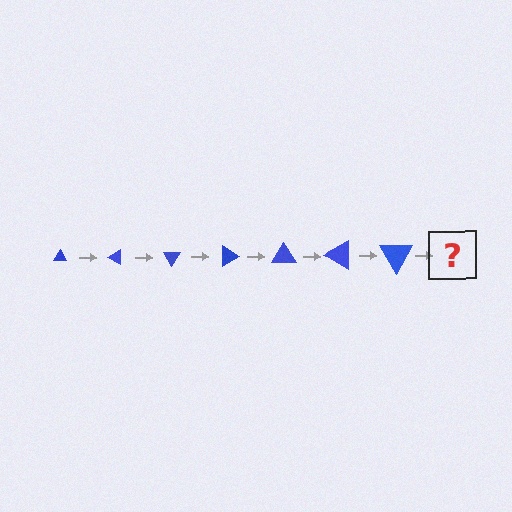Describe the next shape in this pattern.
It should be a triangle, larger than the previous one and rotated 210 degrees from the start.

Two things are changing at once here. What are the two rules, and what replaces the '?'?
The two rules are that the triangle grows larger each step and it rotates 30 degrees each step. The '?' should be a triangle, larger than the previous one and rotated 210 degrees from the start.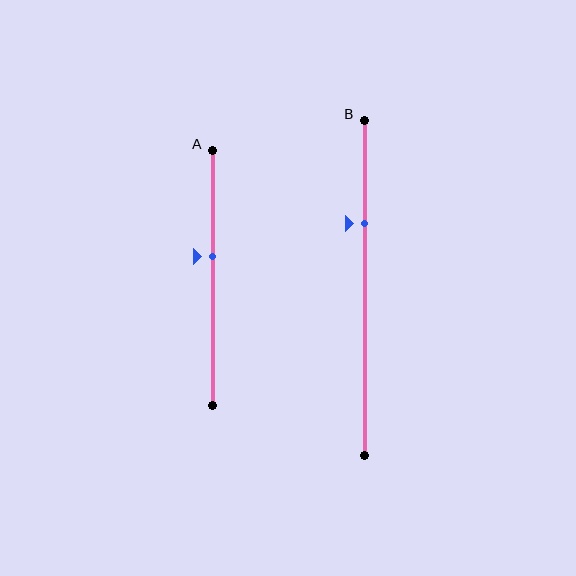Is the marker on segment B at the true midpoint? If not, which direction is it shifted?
No, the marker on segment B is shifted upward by about 19% of the segment length.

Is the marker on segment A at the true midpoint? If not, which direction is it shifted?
No, the marker on segment A is shifted upward by about 8% of the segment length.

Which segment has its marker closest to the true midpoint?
Segment A has its marker closest to the true midpoint.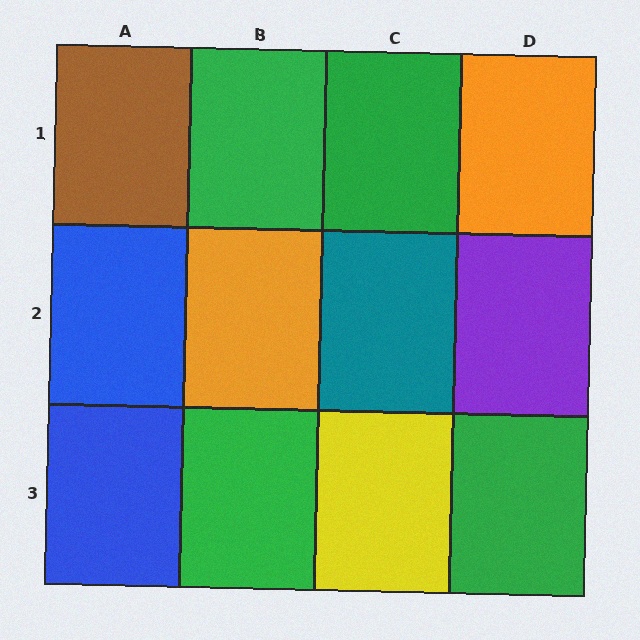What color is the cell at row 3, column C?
Yellow.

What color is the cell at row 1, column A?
Brown.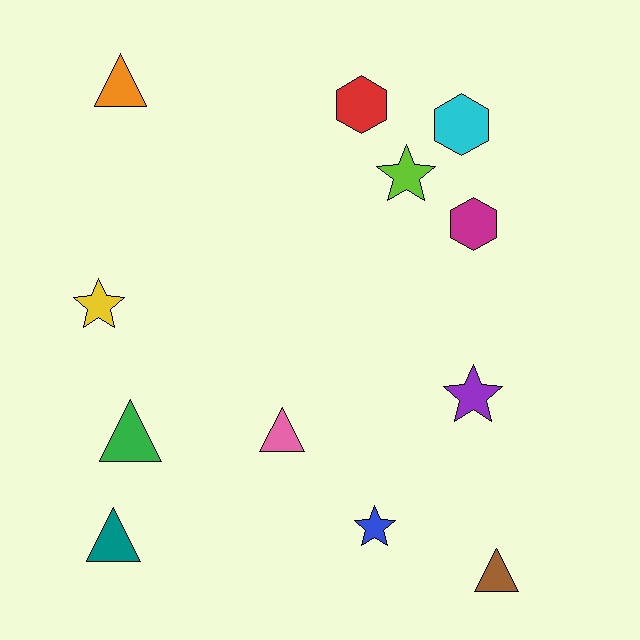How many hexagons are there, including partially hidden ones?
There are 3 hexagons.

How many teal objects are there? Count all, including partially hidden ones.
There is 1 teal object.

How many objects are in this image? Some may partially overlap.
There are 12 objects.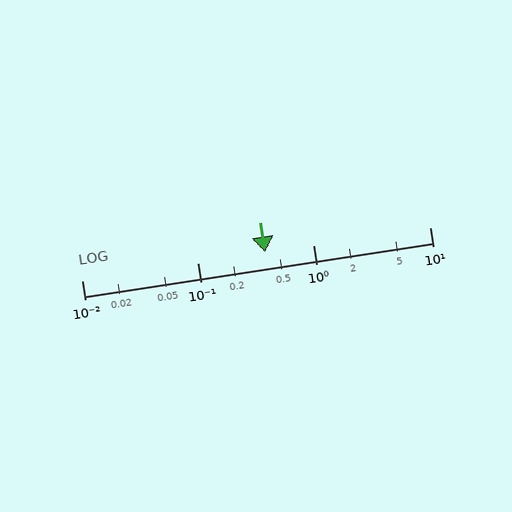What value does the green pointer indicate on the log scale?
The pointer indicates approximately 0.38.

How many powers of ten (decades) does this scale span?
The scale spans 3 decades, from 0.01 to 10.